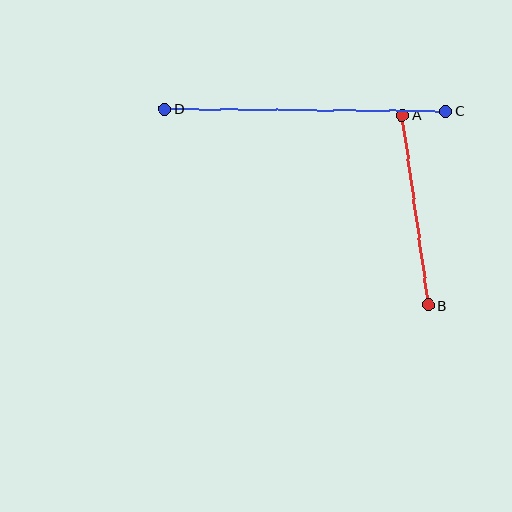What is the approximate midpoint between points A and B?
The midpoint is at approximately (415, 210) pixels.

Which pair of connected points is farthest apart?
Points C and D are farthest apart.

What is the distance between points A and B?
The distance is approximately 192 pixels.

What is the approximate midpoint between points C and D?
The midpoint is at approximately (305, 110) pixels.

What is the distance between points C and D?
The distance is approximately 281 pixels.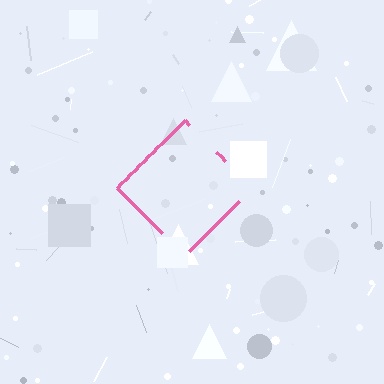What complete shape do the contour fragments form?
The contour fragments form a diamond.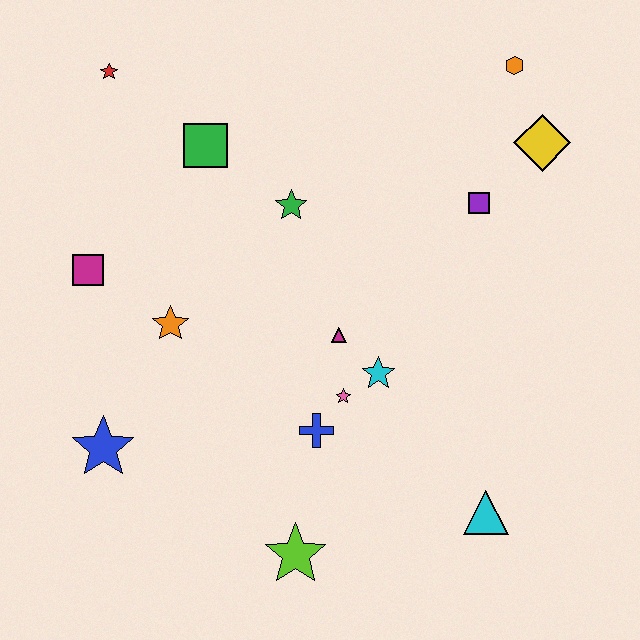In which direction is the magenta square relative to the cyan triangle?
The magenta square is to the left of the cyan triangle.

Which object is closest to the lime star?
The blue cross is closest to the lime star.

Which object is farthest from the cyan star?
The red star is farthest from the cyan star.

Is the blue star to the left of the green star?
Yes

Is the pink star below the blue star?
No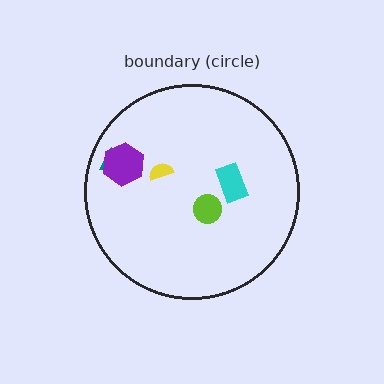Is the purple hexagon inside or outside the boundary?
Inside.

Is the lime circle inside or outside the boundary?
Inside.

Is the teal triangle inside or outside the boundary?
Inside.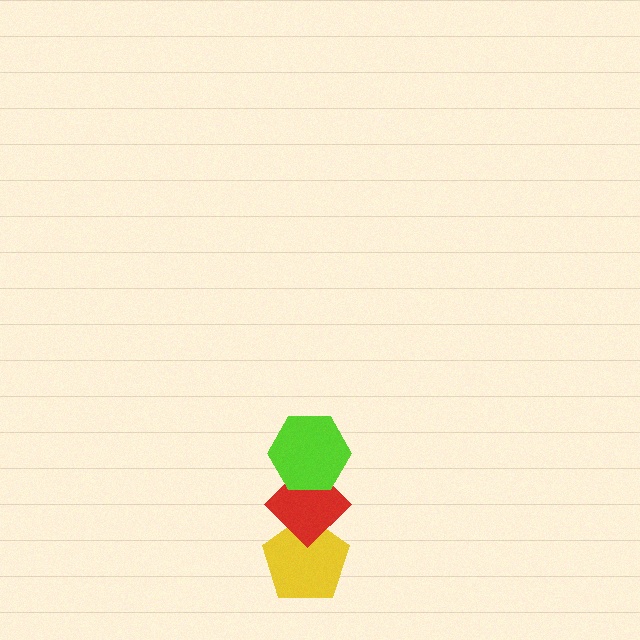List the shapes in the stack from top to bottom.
From top to bottom: the lime hexagon, the red diamond, the yellow pentagon.